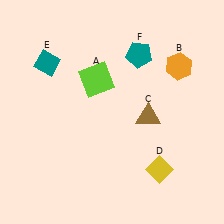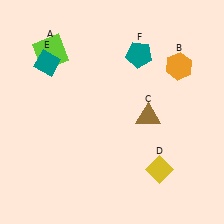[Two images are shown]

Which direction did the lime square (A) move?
The lime square (A) moved left.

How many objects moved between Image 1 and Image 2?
1 object moved between the two images.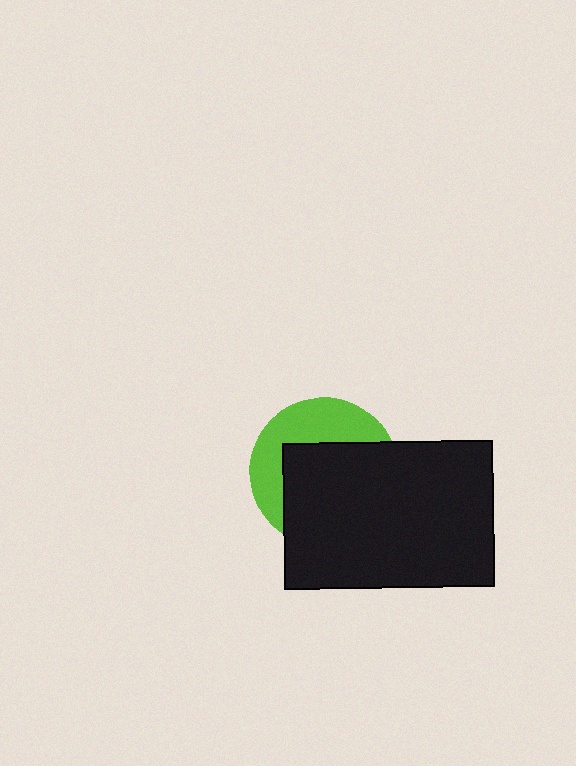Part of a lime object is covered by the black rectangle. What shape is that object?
It is a circle.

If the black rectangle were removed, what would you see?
You would see the complete lime circle.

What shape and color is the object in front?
The object in front is a black rectangle.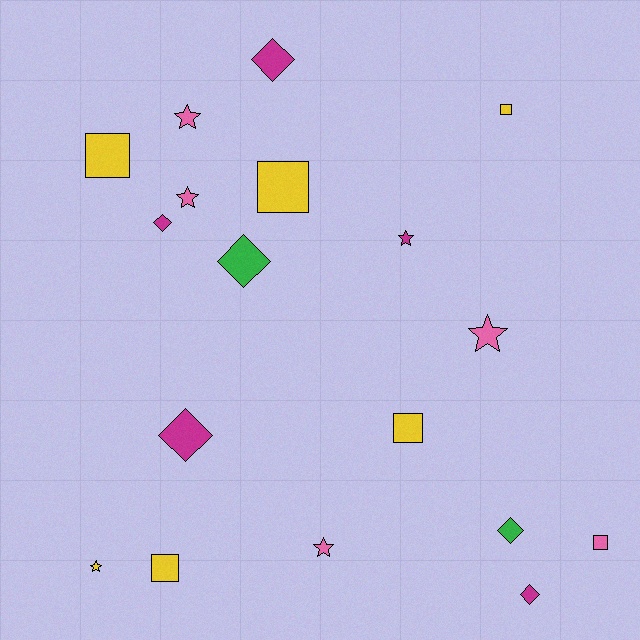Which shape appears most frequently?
Diamond, with 6 objects.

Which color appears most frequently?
Yellow, with 6 objects.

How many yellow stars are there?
There is 1 yellow star.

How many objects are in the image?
There are 18 objects.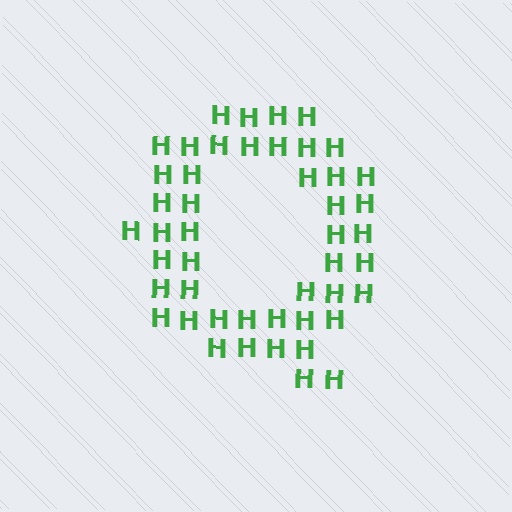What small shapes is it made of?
It is made of small letter H's.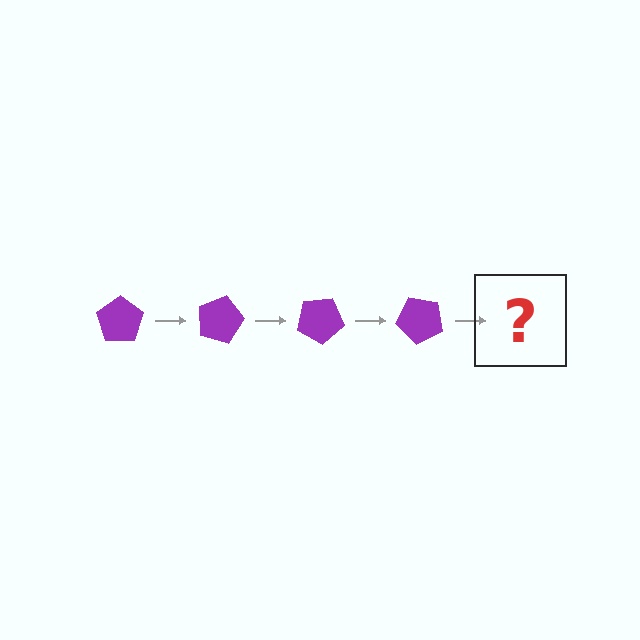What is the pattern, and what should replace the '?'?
The pattern is that the pentagon rotates 15 degrees each step. The '?' should be a purple pentagon rotated 60 degrees.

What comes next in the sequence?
The next element should be a purple pentagon rotated 60 degrees.